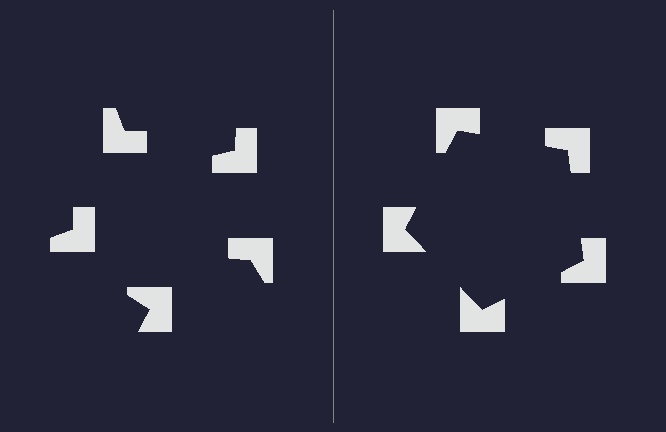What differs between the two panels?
The notched squares are positioned identically on both sides; only the wedge orientations differ. On the right they align to a pentagon; on the left they are misaligned.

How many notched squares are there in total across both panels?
10 — 5 on each side.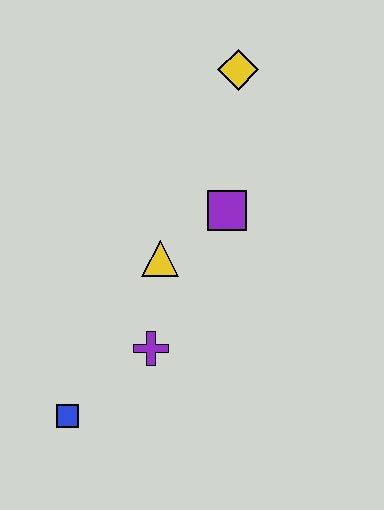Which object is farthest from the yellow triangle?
The yellow diamond is farthest from the yellow triangle.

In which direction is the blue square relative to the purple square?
The blue square is below the purple square.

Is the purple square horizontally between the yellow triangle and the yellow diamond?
Yes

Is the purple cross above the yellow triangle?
No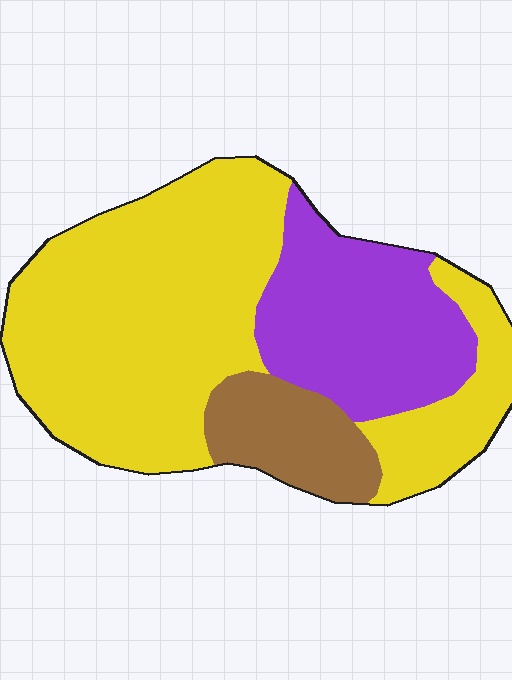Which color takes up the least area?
Brown, at roughly 10%.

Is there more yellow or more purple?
Yellow.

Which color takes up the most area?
Yellow, at roughly 60%.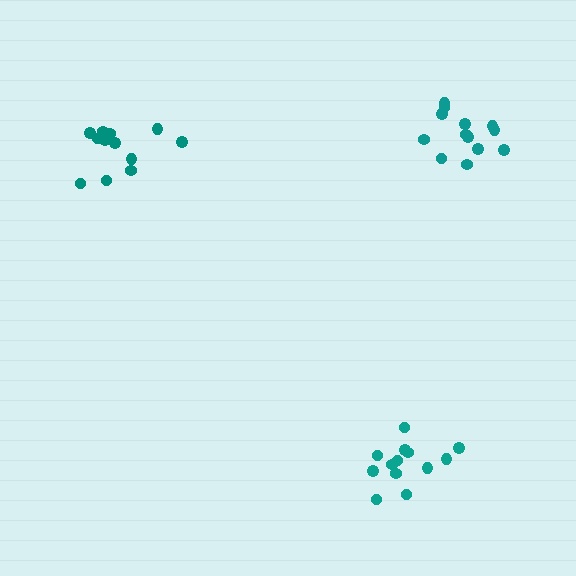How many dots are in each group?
Group 1: 13 dots, Group 2: 13 dots, Group 3: 12 dots (38 total).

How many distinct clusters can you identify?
There are 3 distinct clusters.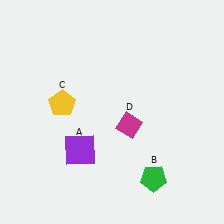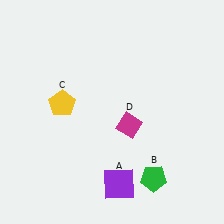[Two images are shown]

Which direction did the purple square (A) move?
The purple square (A) moved right.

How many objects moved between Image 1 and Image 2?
1 object moved between the two images.